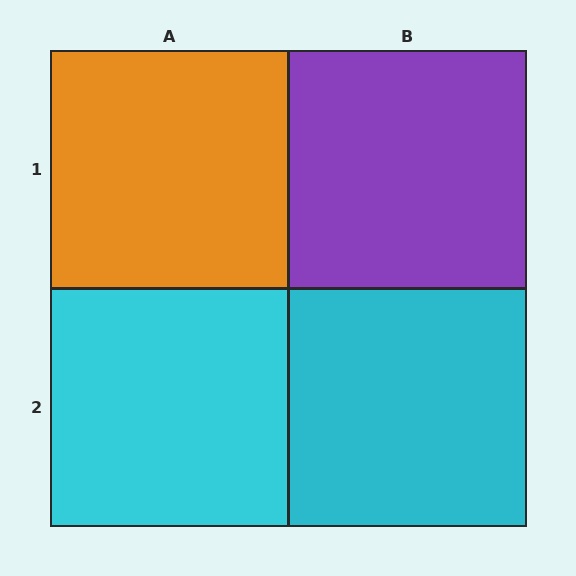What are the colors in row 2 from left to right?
Cyan, cyan.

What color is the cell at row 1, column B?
Purple.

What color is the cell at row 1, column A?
Orange.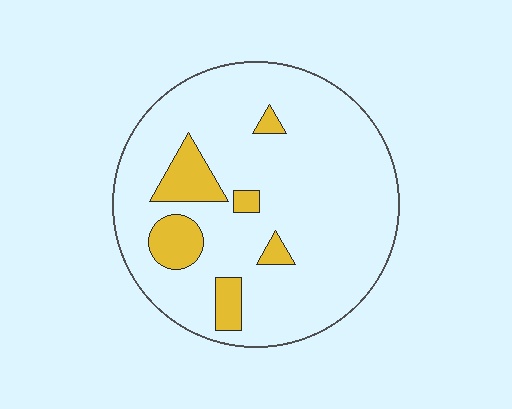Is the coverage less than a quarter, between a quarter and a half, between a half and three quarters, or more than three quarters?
Less than a quarter.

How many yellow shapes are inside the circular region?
6.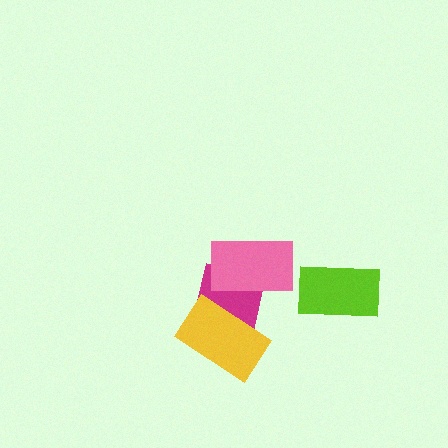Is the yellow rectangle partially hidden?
No, no other shape covers it.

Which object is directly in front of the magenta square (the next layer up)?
The yellow rectangle is directly in front of the magenta square.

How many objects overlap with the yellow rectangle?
1 object overlaps with the yellow rectangle.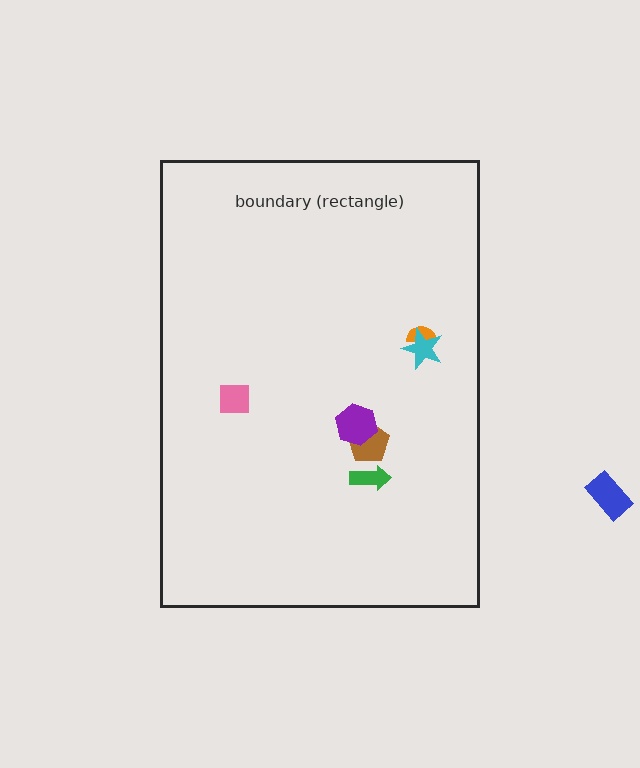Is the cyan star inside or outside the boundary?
Inside.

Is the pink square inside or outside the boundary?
Inside.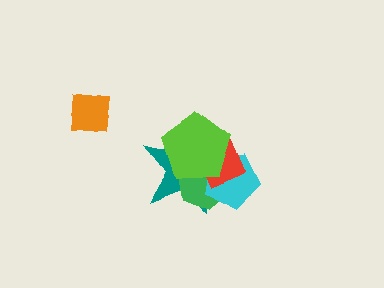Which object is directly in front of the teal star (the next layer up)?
The green hexagon is directly in front of the teal star.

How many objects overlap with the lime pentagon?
4 objects overlap with the lime pentagon.